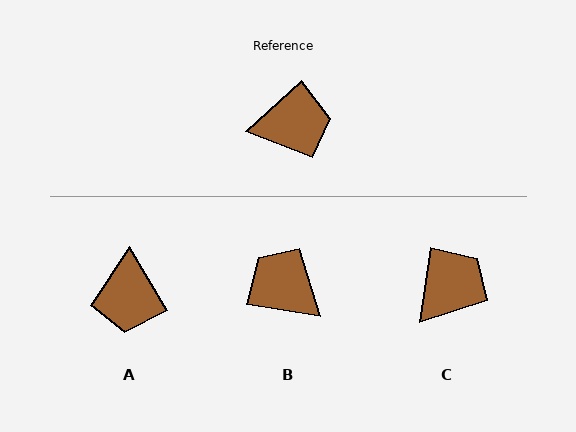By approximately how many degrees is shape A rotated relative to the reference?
Approximately 102 degrees clockwise.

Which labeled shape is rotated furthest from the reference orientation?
B, about 128 degrees away.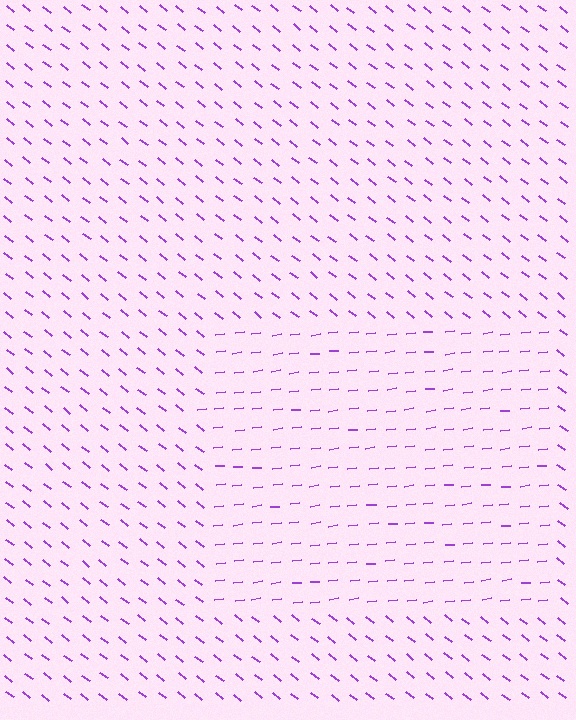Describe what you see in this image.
The image is filled with small purple line segments. A rectangle region in the image has lines oriented differently from the surrounding lines, creating a visible texture boundary.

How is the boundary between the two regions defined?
The boundary is defined purely by a change in line orientation (approximately 45 degrees difference). All lines are the same color and thickness.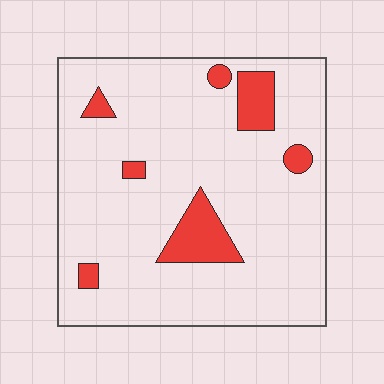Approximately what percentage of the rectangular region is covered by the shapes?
Approximately 10%.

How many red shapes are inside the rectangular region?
7.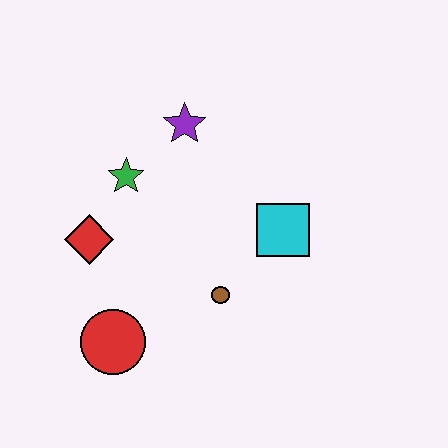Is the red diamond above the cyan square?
No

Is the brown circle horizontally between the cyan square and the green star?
Yes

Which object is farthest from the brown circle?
The purple star is farthest from the brown circle.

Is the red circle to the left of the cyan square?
Yes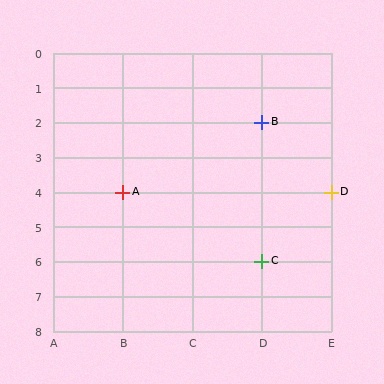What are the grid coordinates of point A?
Point A is at grid coordinates (B, 4).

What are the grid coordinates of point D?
Point D is at grid coordinates (E, 4).